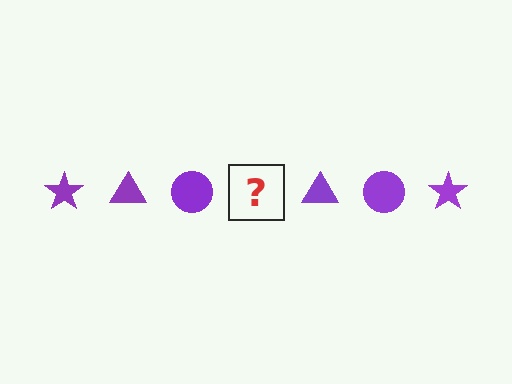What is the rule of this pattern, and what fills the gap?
The rule is that the pattern cycles through star, triangle, circle shapes in purple. The gap should be filled with a purple star.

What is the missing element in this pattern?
The missing element is a purple star.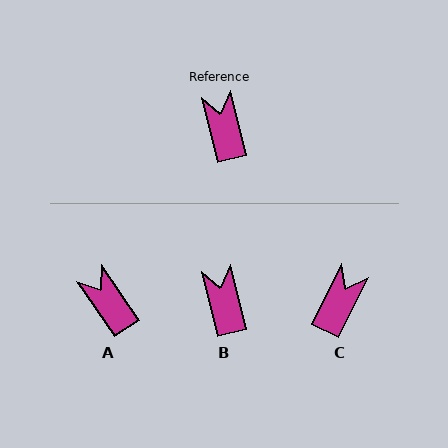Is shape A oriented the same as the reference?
No, it is off by about 20 degrees.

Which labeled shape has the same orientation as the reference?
B.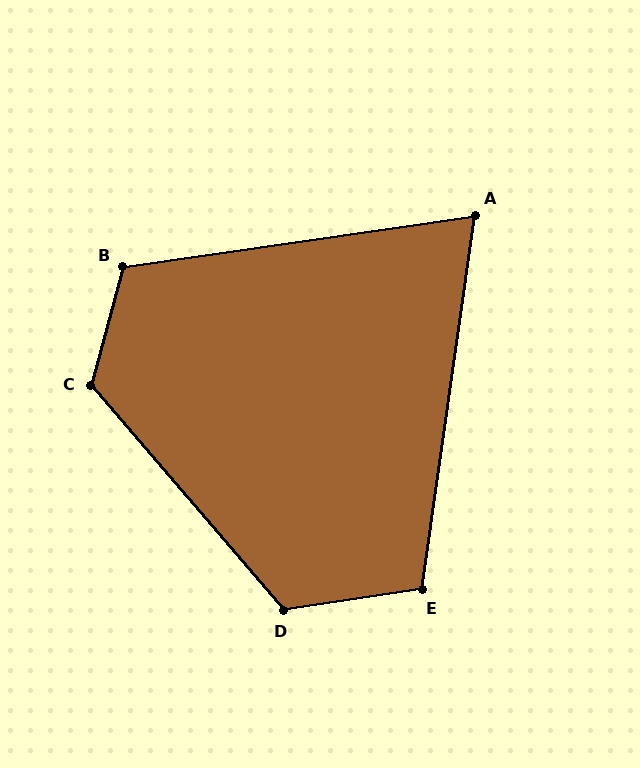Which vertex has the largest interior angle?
C, at approximately 124 degrees.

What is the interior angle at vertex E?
Approximately 107 degrees (obtuse).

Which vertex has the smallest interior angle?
A, at approximately 74 degrees.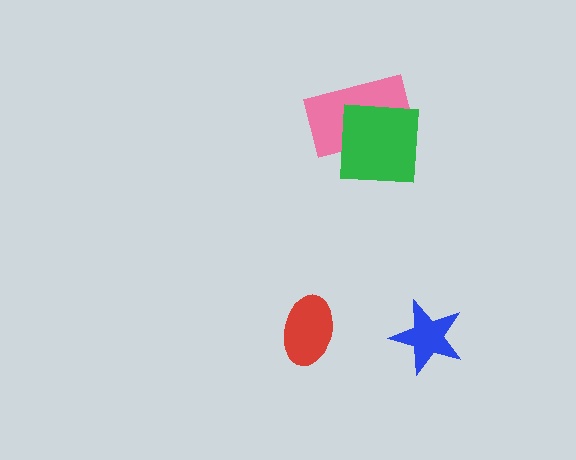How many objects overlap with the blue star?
0 objects overlap with the blue star.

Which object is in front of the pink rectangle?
The green square is in front of the pink rectangle.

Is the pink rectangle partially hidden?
Yes, it is partially covered by another shape.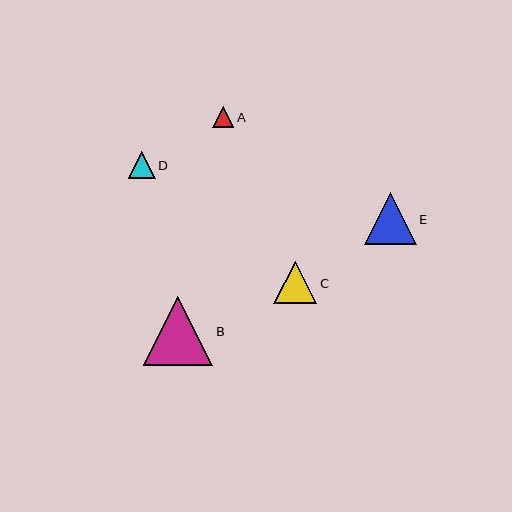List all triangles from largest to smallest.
From largest to smallest: B, E, C, D, A.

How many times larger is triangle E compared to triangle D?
Triangle E is approximately 2.0 times the size of triangle D.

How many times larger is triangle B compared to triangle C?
Triangle B is approximately 1.6 times the size of triangle C.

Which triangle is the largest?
Triangle B is the largest with a size of approximately 69 pixels.